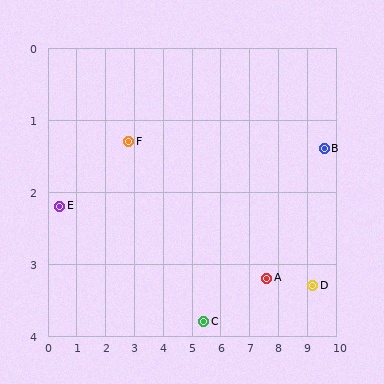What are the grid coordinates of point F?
Point F is at approximately (2.8, 1.3).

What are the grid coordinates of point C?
Point C is at approximately (5.4, 3.8).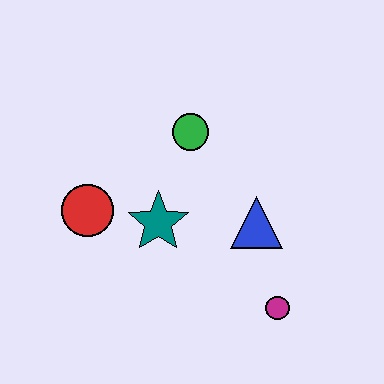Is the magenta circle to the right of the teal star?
Yes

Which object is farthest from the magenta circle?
The red circle is farthest from the magenta circle.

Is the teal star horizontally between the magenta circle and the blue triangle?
No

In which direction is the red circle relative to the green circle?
The red circle is to the left of the green circle.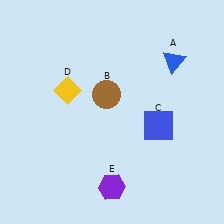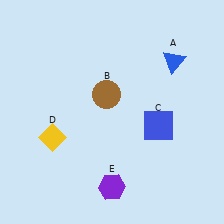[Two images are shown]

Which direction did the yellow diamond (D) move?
The yellow diamond (D) moved down.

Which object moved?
The yellow diamond (D) moved down.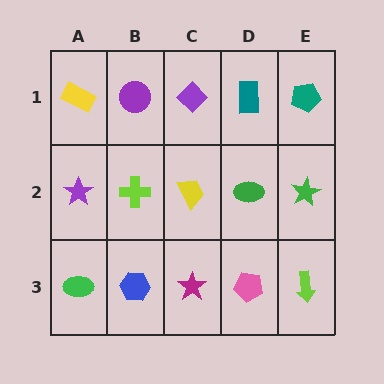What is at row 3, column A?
A green ellipse.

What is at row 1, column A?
A yellow rectangle.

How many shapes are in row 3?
5 shapes.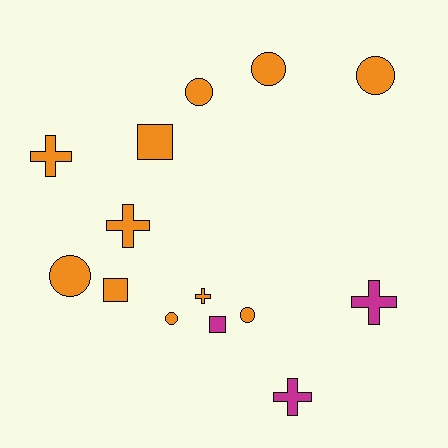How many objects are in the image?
There are 14 objects.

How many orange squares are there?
There are 2 orange squares.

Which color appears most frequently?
Orange, with 11 objects.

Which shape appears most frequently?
Circle, with 6 objects.